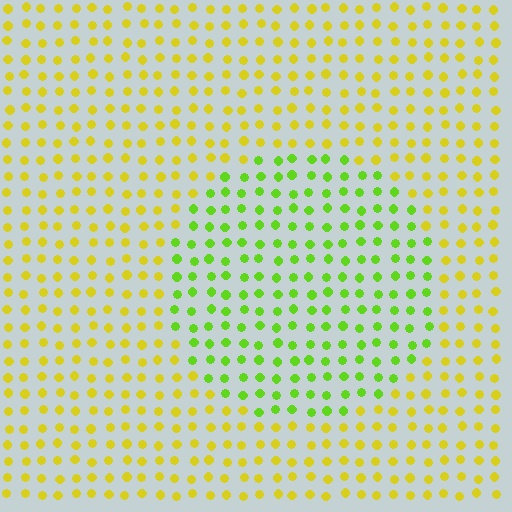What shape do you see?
I see a circle.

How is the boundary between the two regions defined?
The boundary is defined purely by a slight shift in hue (about 41 degrees). Spacing, size, and orientation are identical on both sides.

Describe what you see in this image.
The image is filled with small yellow elements in a uniform arrangement. A circle-shaped region is visible where the elements are tinted to a slightly different hue, forming a subtle color boundary.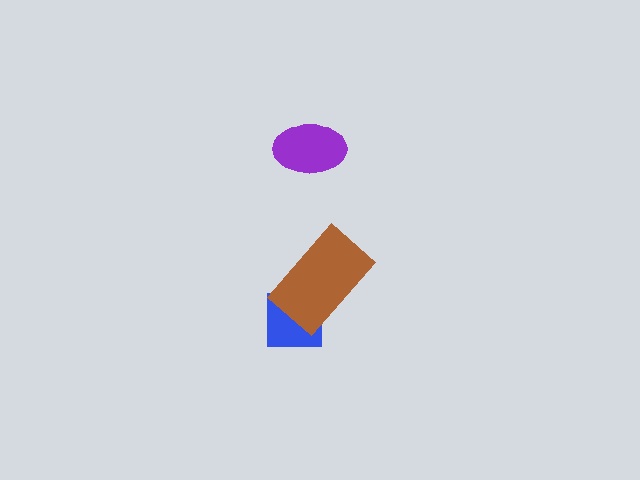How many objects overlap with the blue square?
1 object overlaps with the blue square.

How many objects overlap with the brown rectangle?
1 object overlaps with the brown rectangle.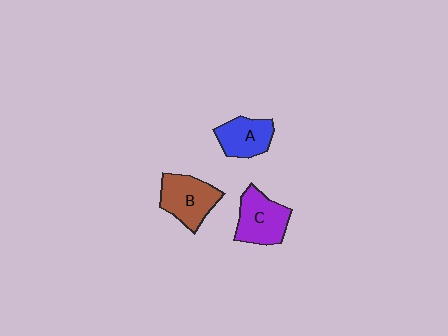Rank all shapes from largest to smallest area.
From largest to smallest: B (brown), C (purple), A (blue).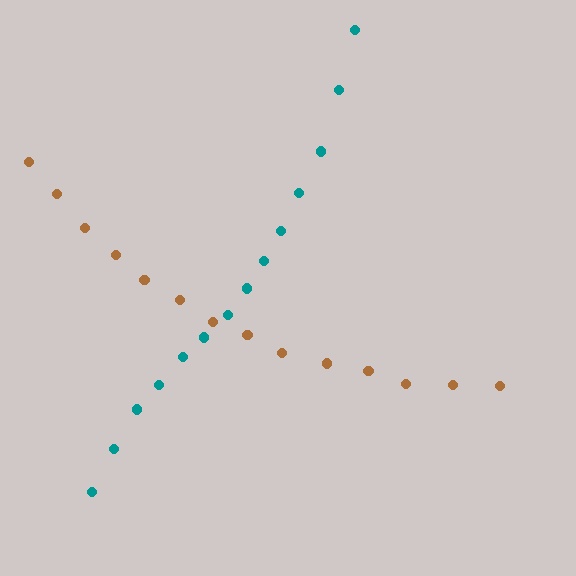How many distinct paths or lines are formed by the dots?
There are 2 distinct paths.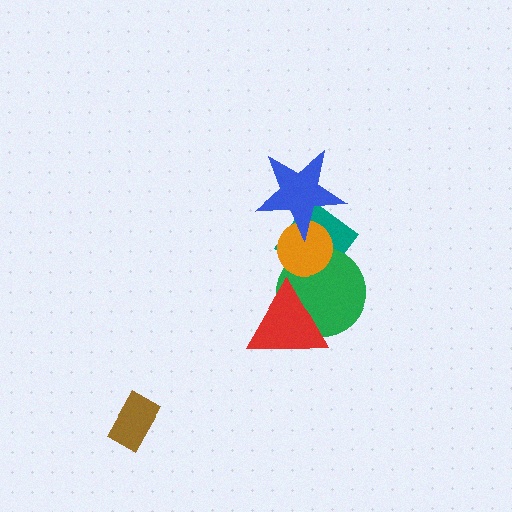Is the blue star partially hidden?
No, no other shape covers it.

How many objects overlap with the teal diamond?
3 objects overlap with the teal diamond.